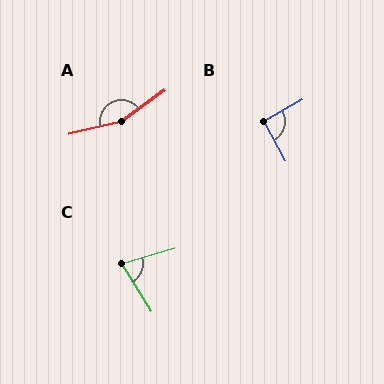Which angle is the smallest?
C, at approximately 73 degrees.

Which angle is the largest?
A, at approximately 158 degrees.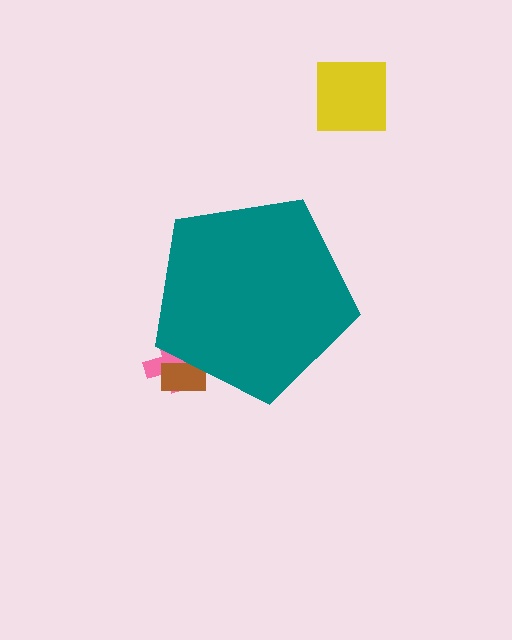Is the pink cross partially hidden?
Yes, the pink cross is partially hidden behind the teal pentagon.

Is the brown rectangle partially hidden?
Yes, the brown rectangle is partially hidden behind the teal pentagon.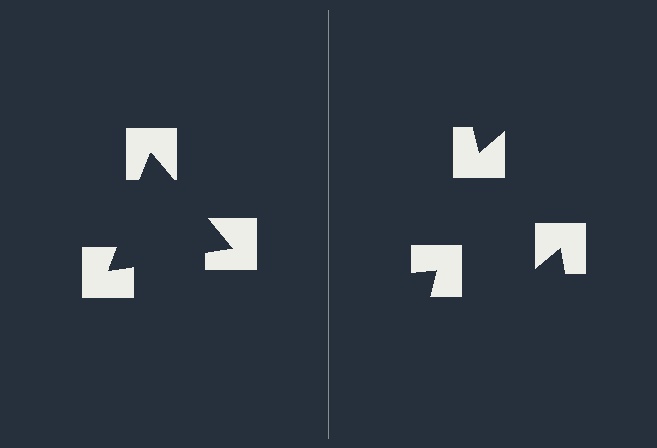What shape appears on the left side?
An illusory triangle.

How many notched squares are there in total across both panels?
6 — 3 on each side.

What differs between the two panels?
The notched squares are positioned identically on both sides; only the wedge orientations differ. On the left they align to a triangle; on the right they are misaligned.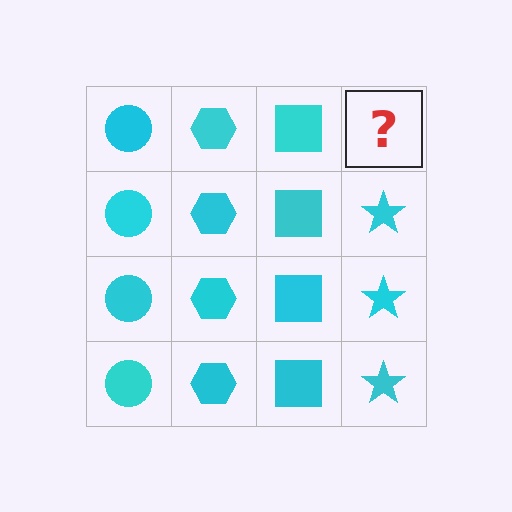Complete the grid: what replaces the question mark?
The question mark should be replaced with a cyan star.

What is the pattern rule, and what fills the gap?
The rule is that each column has a consistent shape. The gap should be filled with a cyan star.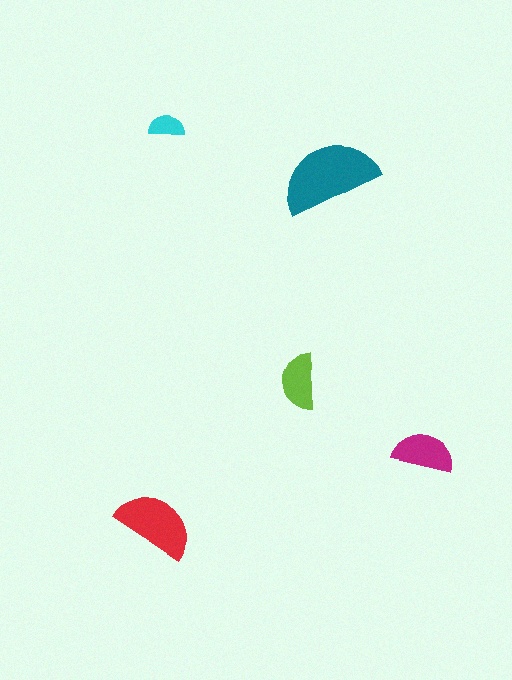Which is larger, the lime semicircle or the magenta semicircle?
The magenta one.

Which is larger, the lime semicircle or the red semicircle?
The red one.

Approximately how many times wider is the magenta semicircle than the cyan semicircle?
About 1.5 times wider.